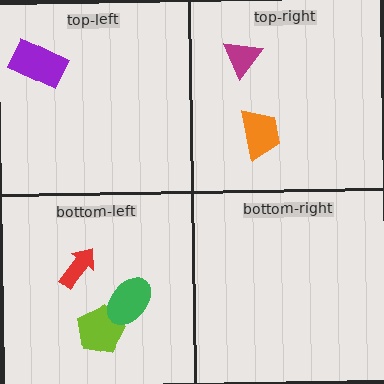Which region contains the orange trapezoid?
The top-right region.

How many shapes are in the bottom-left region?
3.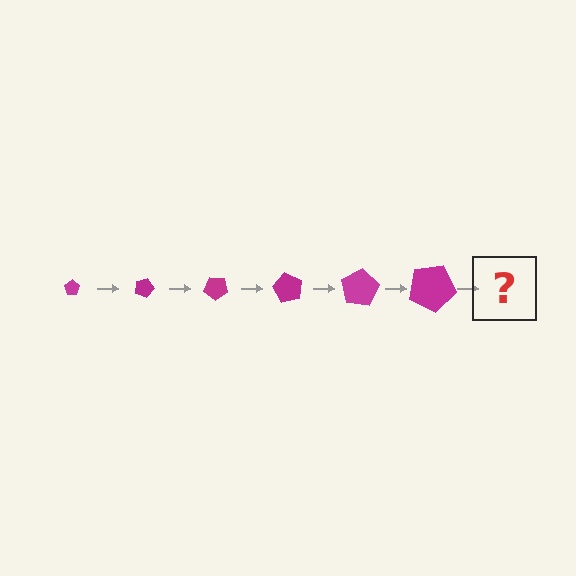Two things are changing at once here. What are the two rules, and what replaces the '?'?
The two rules are that the pentagon grows larger each step and it rotates 20 degrees each step. The '?' should be a pentagon, larger than the previous one and rotated 120 degrees from the start.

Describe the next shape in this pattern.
It should be a pentagon, larger than the previous one and rotated 120 degrees from the start.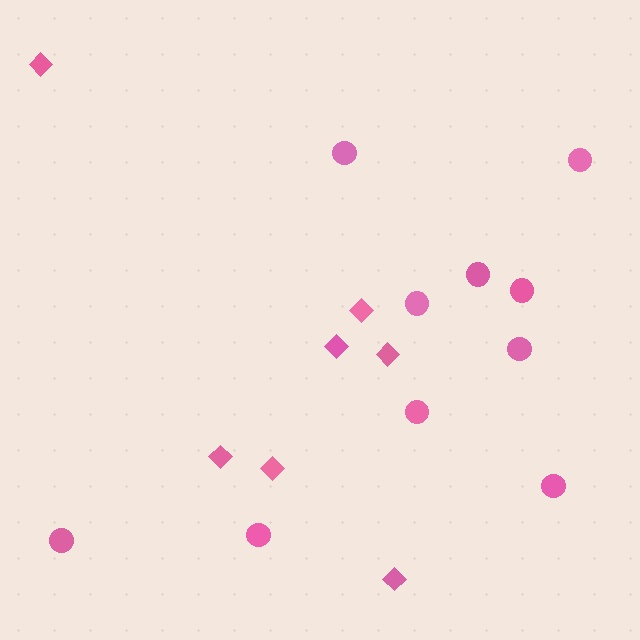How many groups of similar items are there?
There are 2 groups: one group of diamonds (7) and one group of circles (10).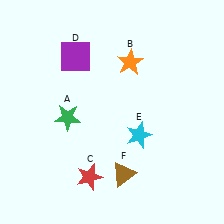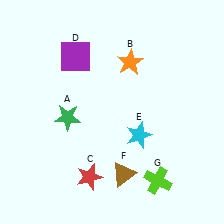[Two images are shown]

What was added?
A lime cross (G) was added in Image 2.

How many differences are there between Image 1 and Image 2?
There is 1 difference between the two images.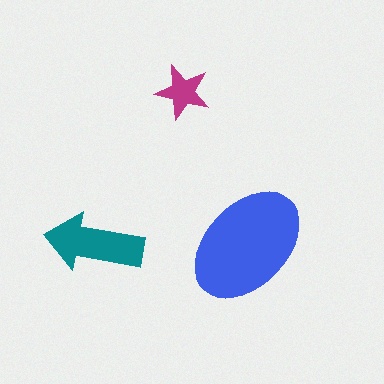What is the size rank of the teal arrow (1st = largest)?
2nd.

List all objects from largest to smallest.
The blue ellipse, the teal arrow, the magenta star.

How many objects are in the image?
There are 3 objects in the image.